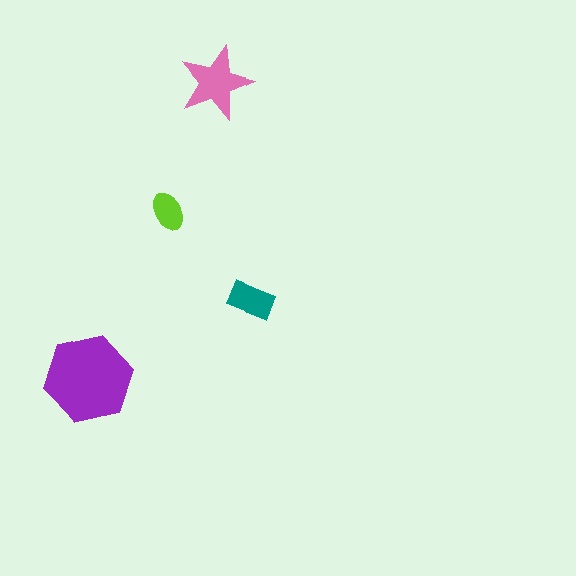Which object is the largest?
The purple hexagon.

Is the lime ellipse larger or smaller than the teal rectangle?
Smaller.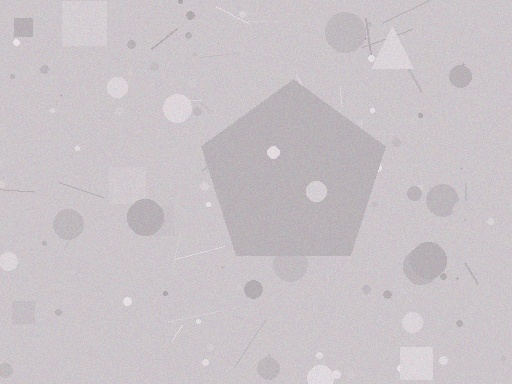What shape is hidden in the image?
A pentagon is hidden in the image.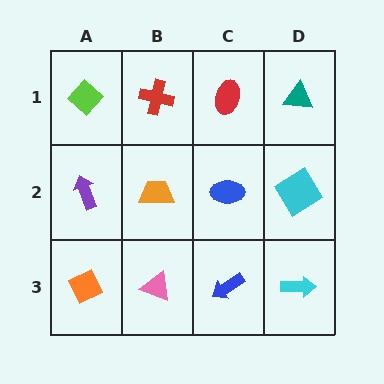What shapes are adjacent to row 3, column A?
A purple arrow (row 2, column A), a pink triangle (row 3, column B).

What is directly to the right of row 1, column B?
A red ellipse.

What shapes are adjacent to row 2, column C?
A red ellipse (row 1, column C), a blue arrow (row 3, column C), an orange trapezoid (row 2, column B), a cyan diamond (row 2, column D).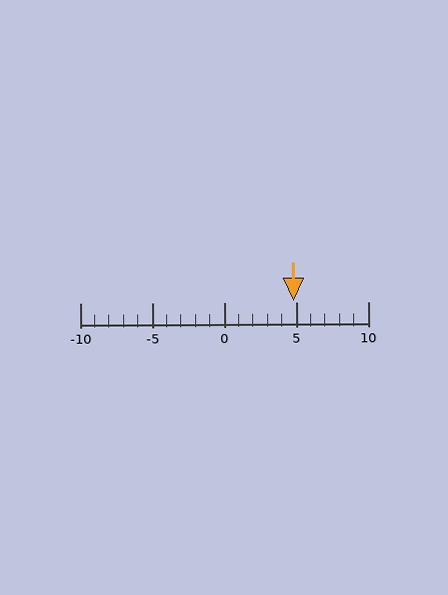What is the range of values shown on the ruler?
The ruler shows values from -10 to 10.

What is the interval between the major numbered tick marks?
The major tick marks are spaced 5 units apart.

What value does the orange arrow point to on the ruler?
The orange arrow points to approximately 5.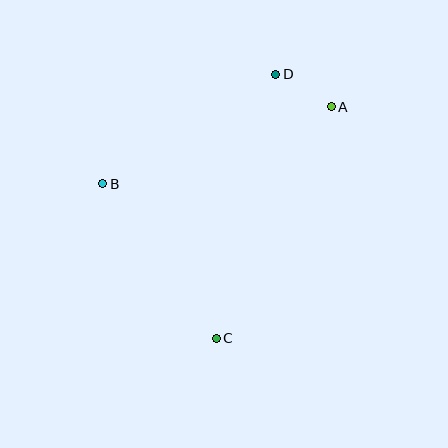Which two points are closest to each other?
Points A and D are closest to each other.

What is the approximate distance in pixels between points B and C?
The distance between B and C is approximately 192 pixels.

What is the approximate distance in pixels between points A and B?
The distance between A and B is approximately 241 pixels.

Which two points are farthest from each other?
Points C and D are farthest from each other.